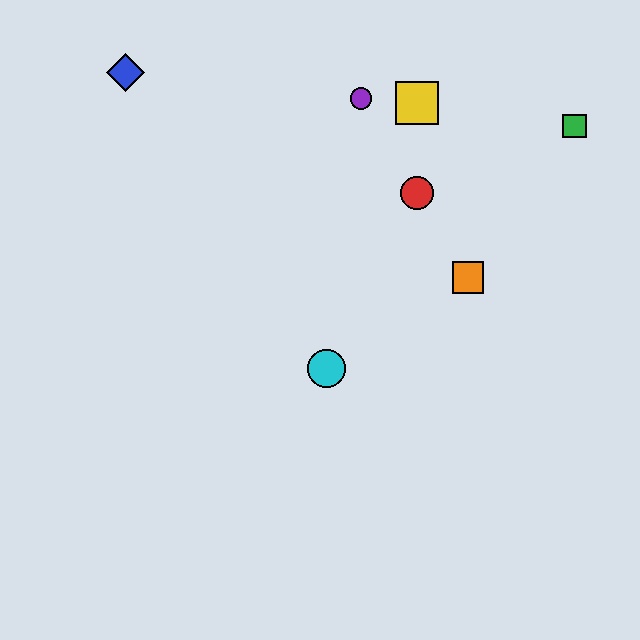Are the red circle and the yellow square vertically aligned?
Yes, both are at x≈417.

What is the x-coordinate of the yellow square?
The yellow square is at x≈417.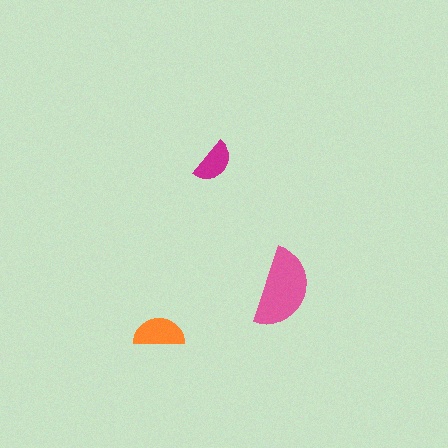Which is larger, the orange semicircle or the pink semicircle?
The pink one.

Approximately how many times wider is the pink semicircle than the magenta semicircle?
About 2 times wider.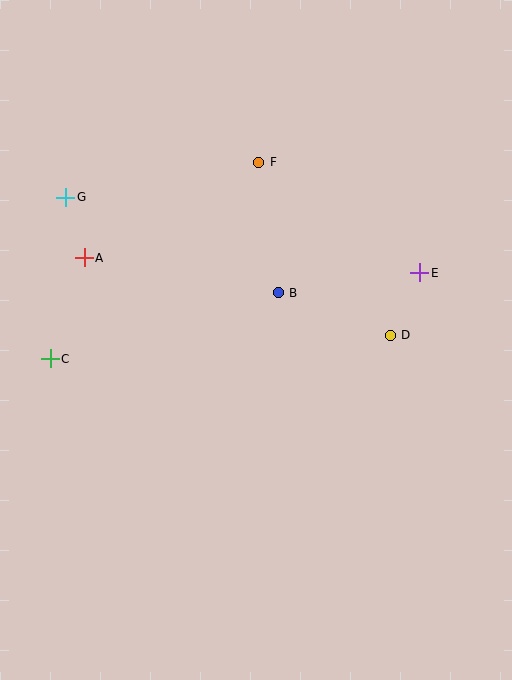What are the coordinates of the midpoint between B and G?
The midpoint between B and G is at (172, 245).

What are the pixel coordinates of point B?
Point B is at (278, 293).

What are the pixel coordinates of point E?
Point E is at (420, 273).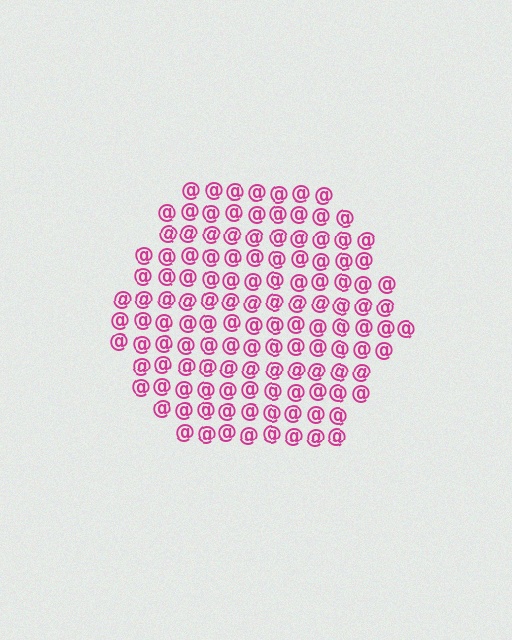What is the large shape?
The large shape is a hexagon.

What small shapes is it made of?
It is made of small at signs.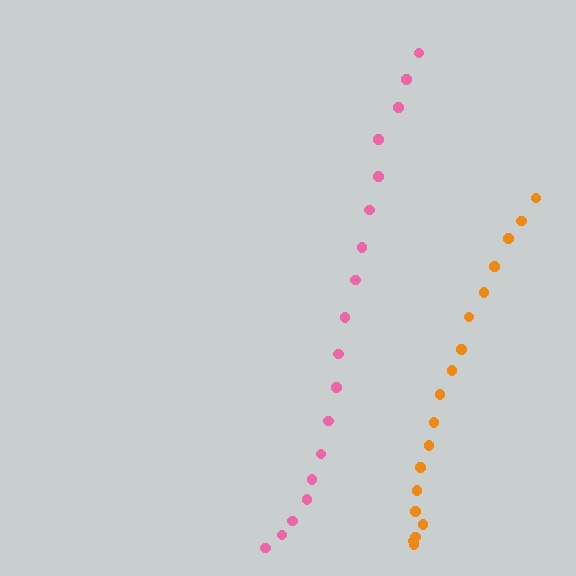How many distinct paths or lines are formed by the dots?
There are 2 distinct paths.